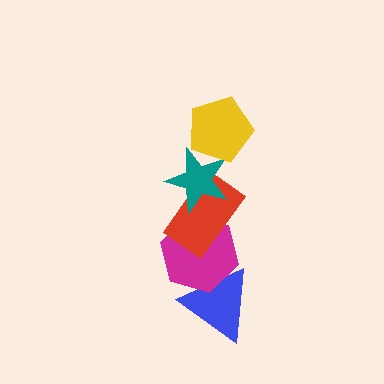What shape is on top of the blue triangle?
The magenta hexagon is on top of the blue triangle.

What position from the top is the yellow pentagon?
The yellow pentagon is 1st from the top.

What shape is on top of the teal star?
The yellow pentagon is on top of the teal star.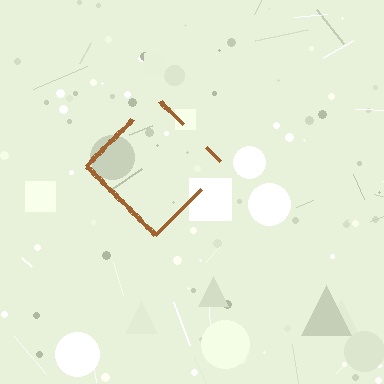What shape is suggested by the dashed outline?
The dashed outline suggests a diamond.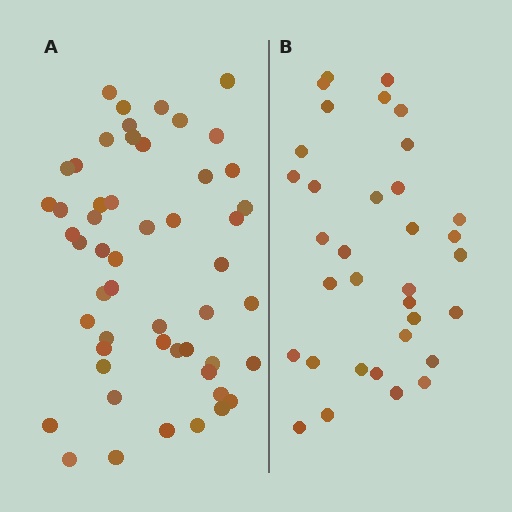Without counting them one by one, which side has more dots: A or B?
Region A (the left region) has more dots.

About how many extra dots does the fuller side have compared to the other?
Region A has approximately 20 more dots than region B.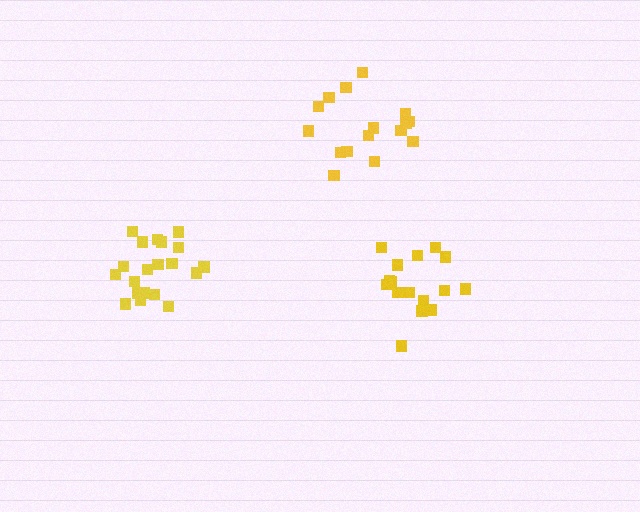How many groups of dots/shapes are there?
There are 3 groups.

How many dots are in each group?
Group 1: 16 dots, Group 2: 16 dots, Group 3: 20 dots (52 total).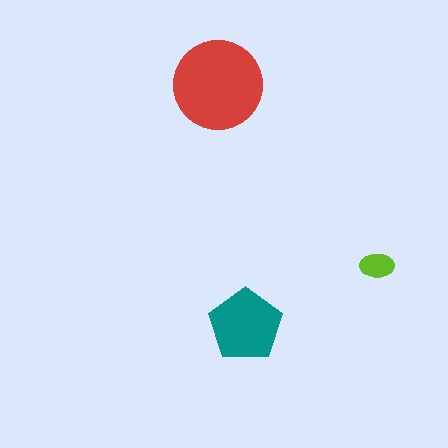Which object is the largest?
The red circle.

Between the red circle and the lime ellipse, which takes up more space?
The red circle.